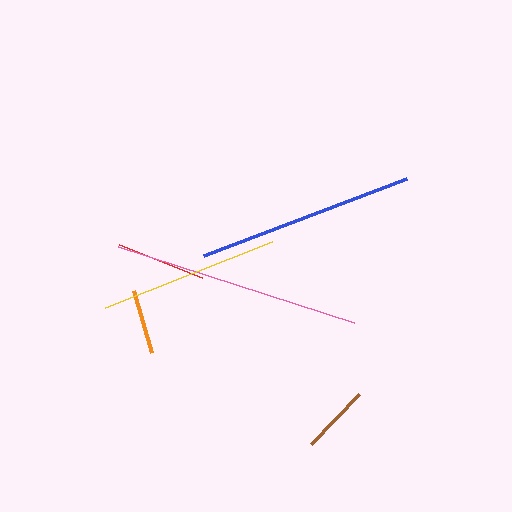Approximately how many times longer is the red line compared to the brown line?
The red line is approximately 1.3 times the length of the brown line.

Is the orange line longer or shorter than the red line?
The red line is longer than the orange line.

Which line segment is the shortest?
The orange line is the shortest at approximately 64 pixels.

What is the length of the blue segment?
The blue segment is approximately 217 pixels long.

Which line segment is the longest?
The pink line is the longest at approximately 248 pixels.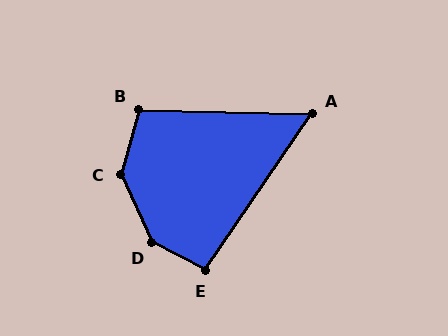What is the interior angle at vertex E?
Approximately 97 degrees (obtuse).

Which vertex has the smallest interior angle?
A, at approximately 57 degrees.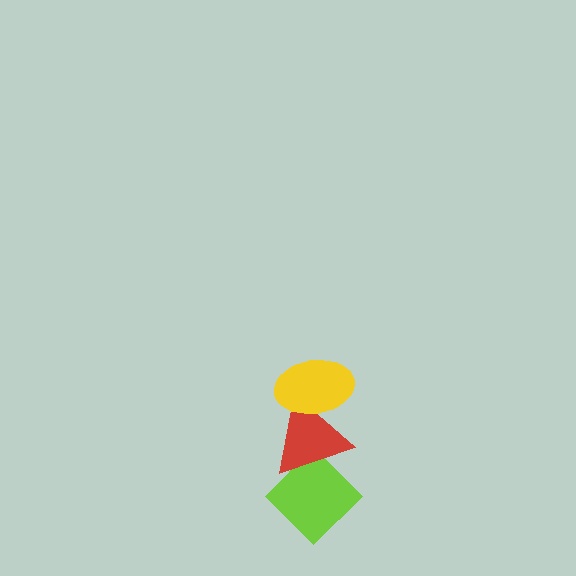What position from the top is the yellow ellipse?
The yellow ellipse is 1st from the top.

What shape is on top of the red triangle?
The yellow ellipse is on top of the red triangle.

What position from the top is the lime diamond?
The lime diamond is 3rd from the top.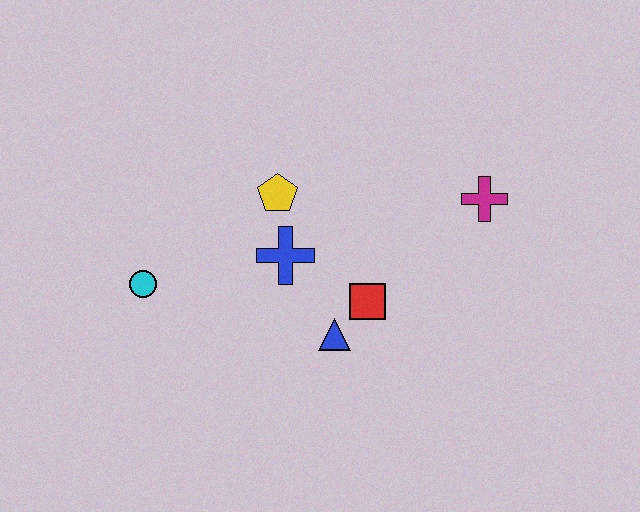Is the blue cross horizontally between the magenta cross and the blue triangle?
No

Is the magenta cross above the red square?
Yes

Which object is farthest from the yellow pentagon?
The magenta cross is farthest from the yellow pentagon.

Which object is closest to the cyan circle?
The blue cross is closest to the cyan circle.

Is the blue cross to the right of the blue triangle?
No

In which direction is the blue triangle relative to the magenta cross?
The blue triangle is to the left of the magenta cross.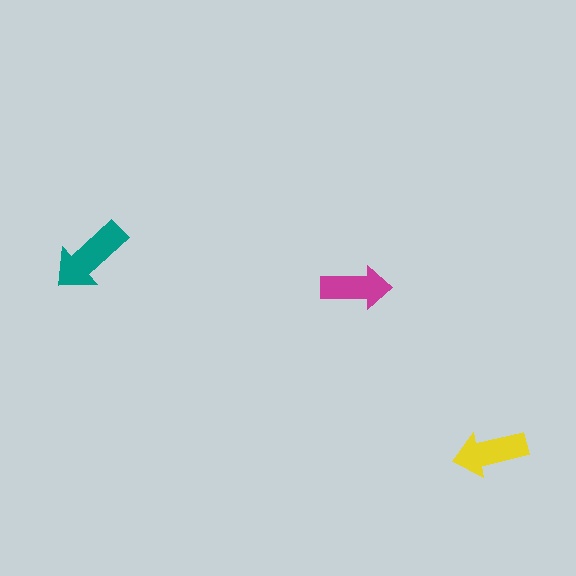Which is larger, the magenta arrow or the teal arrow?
The teal one.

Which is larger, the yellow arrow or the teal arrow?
The teal one.